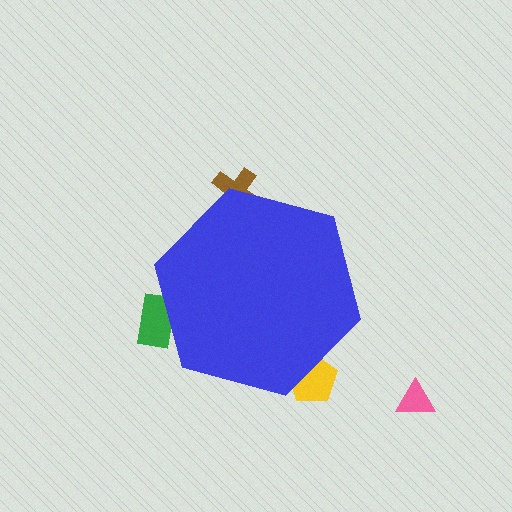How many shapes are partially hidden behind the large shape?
3 shapes are partially hidden.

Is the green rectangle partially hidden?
Yes, the green rectangle is partially hidden behind the blue hexagon.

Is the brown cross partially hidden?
Yes, the brown cross is partially hidden behind the blue hexagon.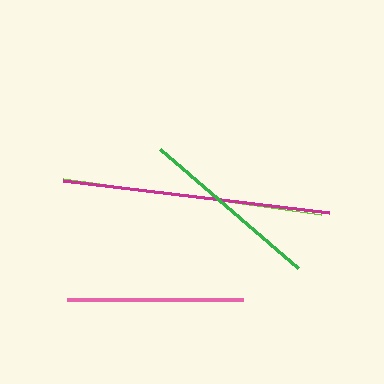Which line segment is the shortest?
The pink line is the shortest at approximately 175 pixels.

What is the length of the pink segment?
The pink segment is approximately 175 pixels long.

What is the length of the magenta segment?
The magenta segment is approximately 268 pixels long.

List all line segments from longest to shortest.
From longest to shortest: magenta, lime, green, pink.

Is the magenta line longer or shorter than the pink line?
The magenta line is longer than the pink line.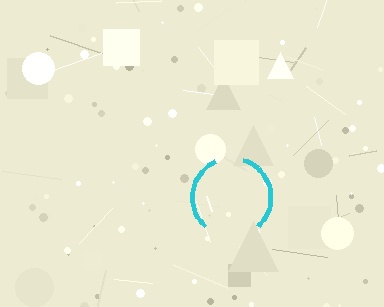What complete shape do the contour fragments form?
The contour fragments form a circle.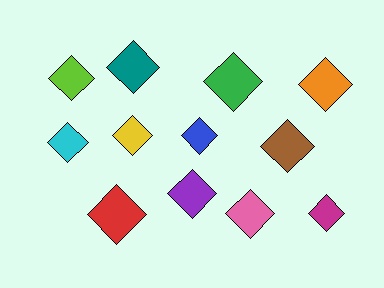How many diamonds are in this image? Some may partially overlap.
There are 12 diamonds.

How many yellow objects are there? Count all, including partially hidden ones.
There is 1 yellow object.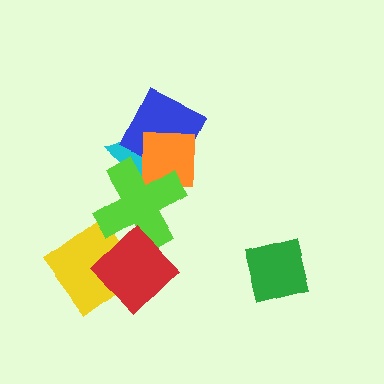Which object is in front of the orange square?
The lime cross is in front of the orange square.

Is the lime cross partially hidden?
Yes, it is partially covered by another shape.